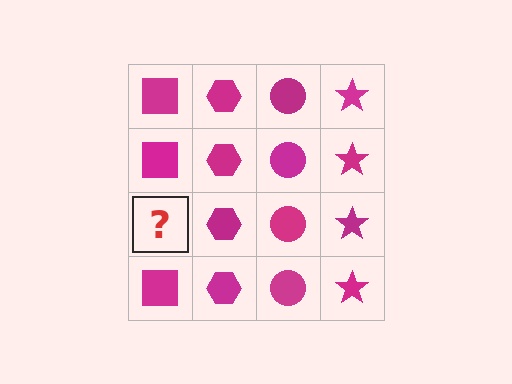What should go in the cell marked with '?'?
The missing cell should contain a magenta square.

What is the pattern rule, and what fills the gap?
The rule is that each column has a consistent shape. The gap should be filled with a magenta square.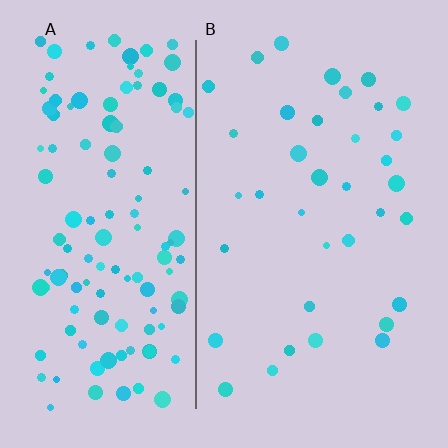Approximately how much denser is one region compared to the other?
Approximately 3.6× — region A over region B.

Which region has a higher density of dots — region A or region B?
A (the left).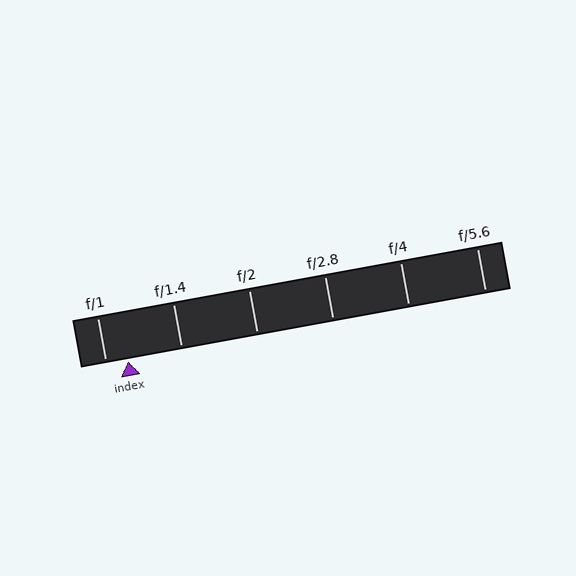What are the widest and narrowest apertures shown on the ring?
The widest aperture shown is f/1 and the narrowest is f/5.6.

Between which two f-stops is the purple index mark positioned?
The index mark is between f/1 and f/1.4.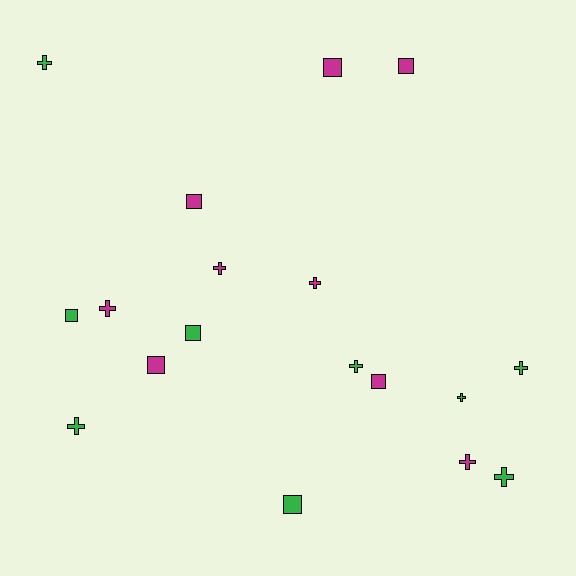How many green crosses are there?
There are 6 green crosses.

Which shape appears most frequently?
Cross, with 10 objects.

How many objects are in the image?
There are 18 objects.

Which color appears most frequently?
Magenta, with 9 objects.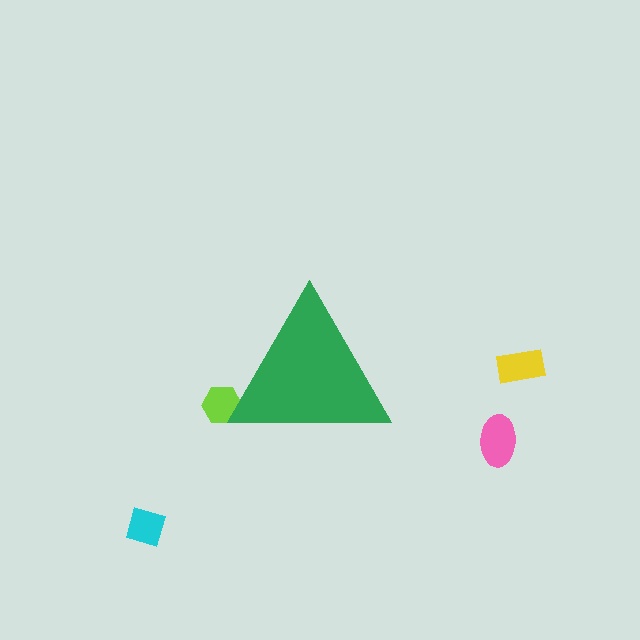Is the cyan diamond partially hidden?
No, the cyan diamond is fully visible.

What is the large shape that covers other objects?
A green triangle.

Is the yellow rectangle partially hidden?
No, the yellow rectangle is fully visible.